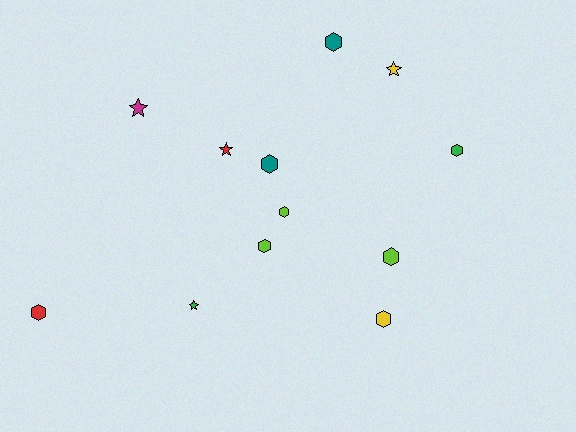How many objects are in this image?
There are 12 objects.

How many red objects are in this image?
There are 2 red objects.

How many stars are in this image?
There are 4 stars.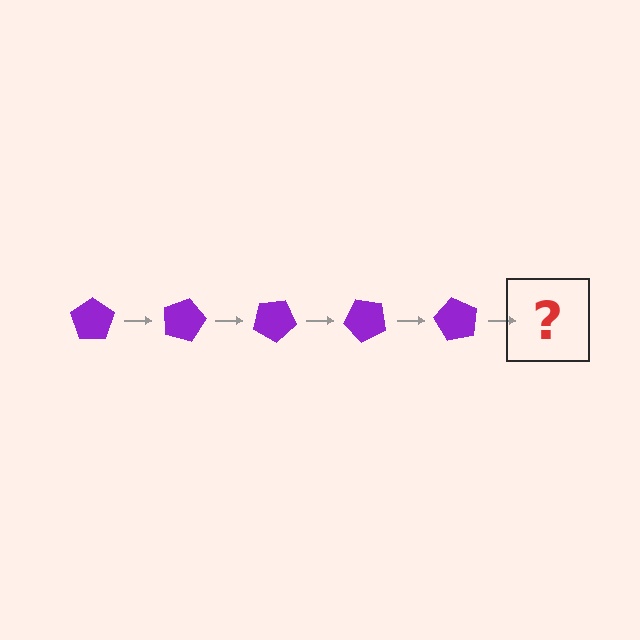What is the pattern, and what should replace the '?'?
The pattern is that the pentagon rotates 15 degrees each step. The '?' should be a purple pentagon rotated 75 degrees.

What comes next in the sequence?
The next element should be a purple pentagon rotated 75 degrees.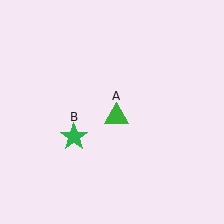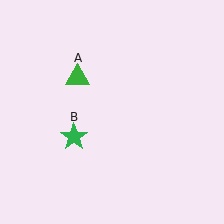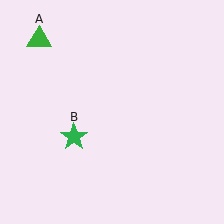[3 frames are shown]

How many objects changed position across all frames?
1 object changed position: green triangle (object A).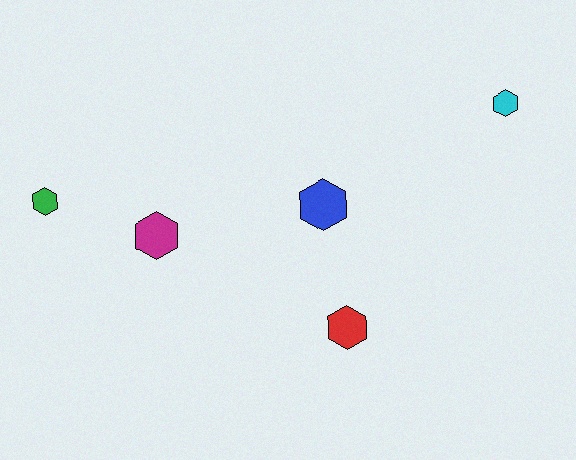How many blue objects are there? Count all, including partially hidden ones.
There is 1 blue object.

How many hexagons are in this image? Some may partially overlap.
There are 5 hexagons.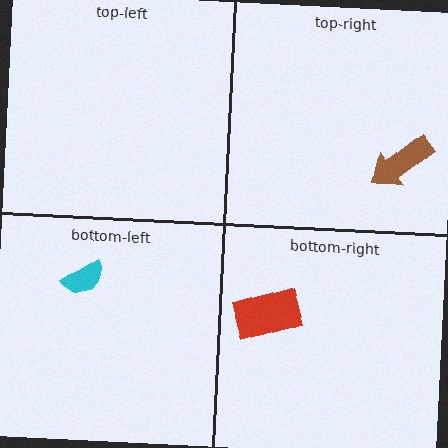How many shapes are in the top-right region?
1.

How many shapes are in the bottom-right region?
1.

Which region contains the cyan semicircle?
The bottom-left region.